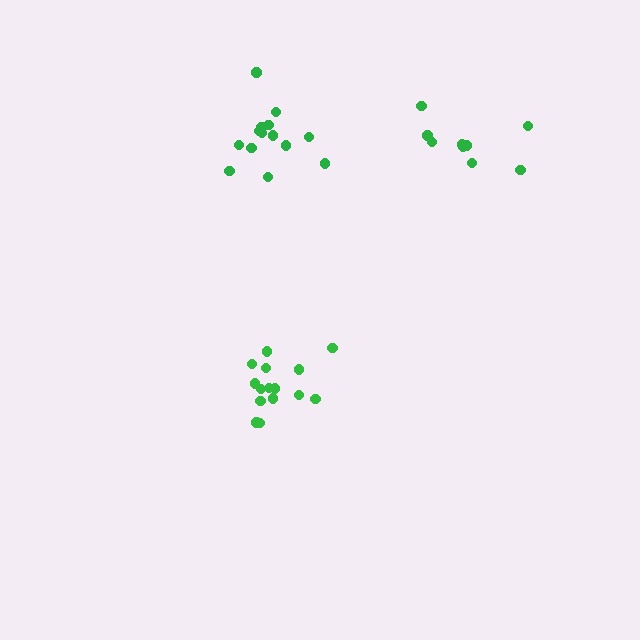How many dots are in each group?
Group 1: 15 dots, Group 2: 14 dots, Group 3: 9 dots (38 total).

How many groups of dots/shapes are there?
There are 3 groups.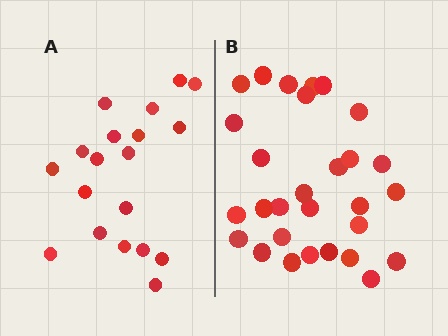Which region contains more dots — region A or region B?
Region B (the right region) has more dots.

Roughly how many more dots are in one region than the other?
Region B has roughly 10 or so more dots than region A.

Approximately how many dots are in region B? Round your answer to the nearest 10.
About 30 dots. (The exact count is 29, which rounds to 30.)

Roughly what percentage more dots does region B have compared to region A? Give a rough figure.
About 55% more.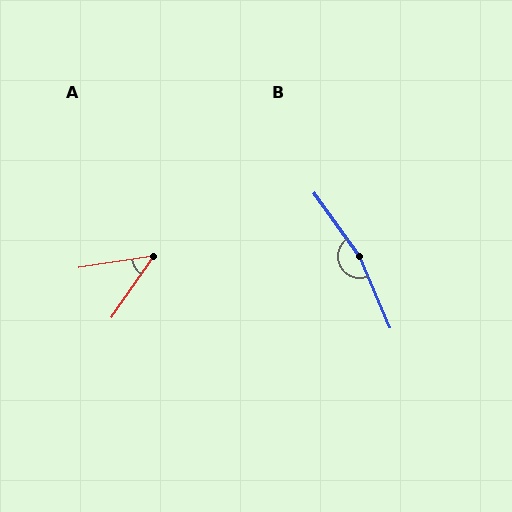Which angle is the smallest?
A, at approximately 47 degrees.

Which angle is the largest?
B, at approximately 167 degrees.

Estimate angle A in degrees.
Approximately 47 degrees.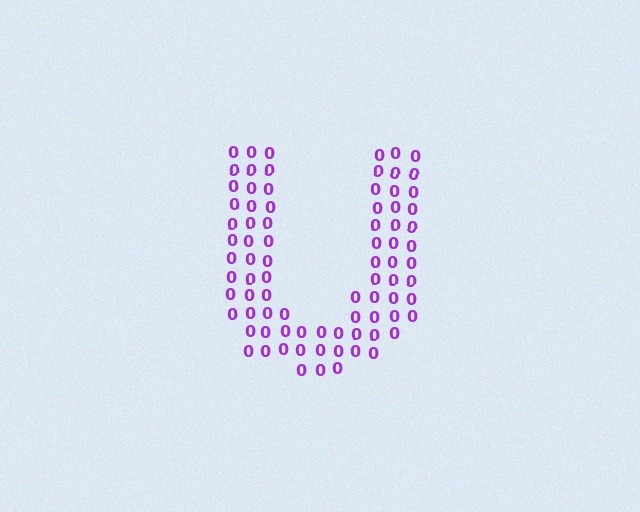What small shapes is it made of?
It is made of small digit 0's.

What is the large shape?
The large shape is the letter U.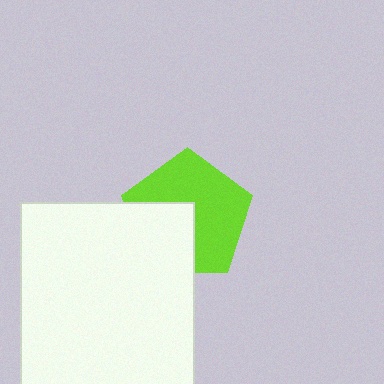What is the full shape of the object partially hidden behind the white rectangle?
The partially hidden object is a lime pentagon.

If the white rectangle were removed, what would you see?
You would see the complete lime pentagon.